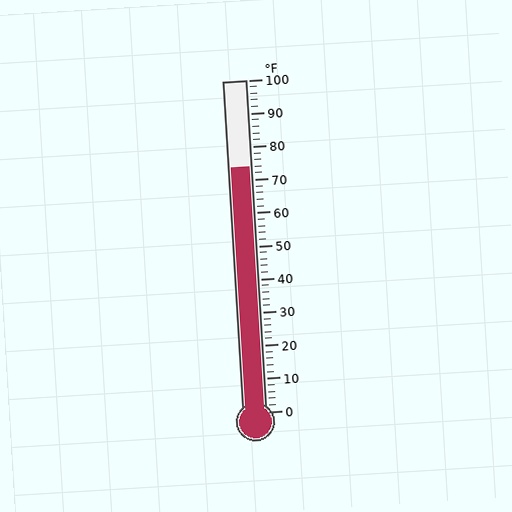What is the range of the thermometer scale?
The thermometer scale ranges from 0°F to 100°F.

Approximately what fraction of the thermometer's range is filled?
The thermometer is filled to approximately 75% of its range.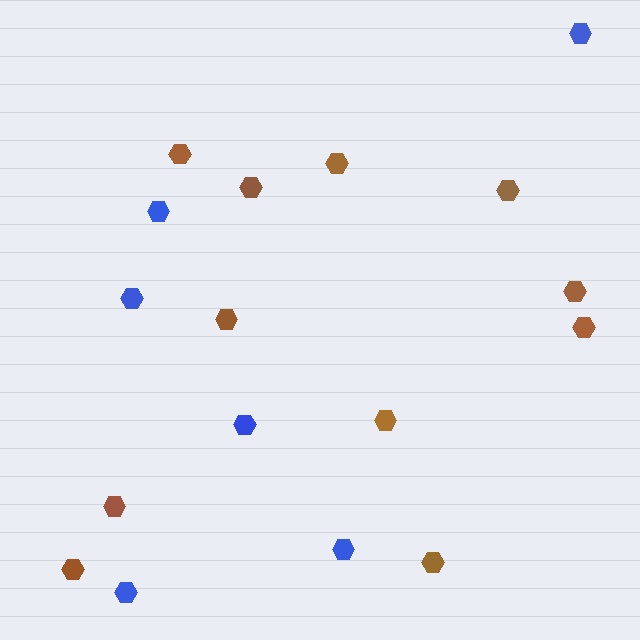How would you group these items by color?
There are 2 groups: one group of blue hexagons (6) and one group of brown hexagons (11).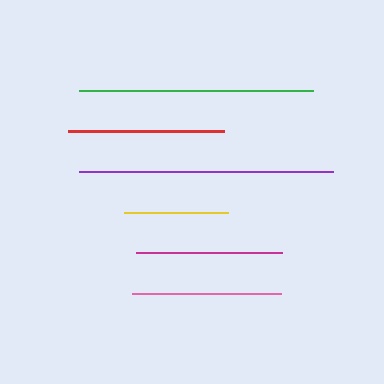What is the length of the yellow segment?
The yellow segment is approximately 104 pixels long.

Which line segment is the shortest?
The yellow line is the shortest at approximately 104 pixels.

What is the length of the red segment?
The red segment is approximately 156 pixels long.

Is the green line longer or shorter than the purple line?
The purple line is longer than the green line.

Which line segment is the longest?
The purple line is the longest at approximately 255 pixels.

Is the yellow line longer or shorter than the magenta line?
The magenta line is longer than the yellow line.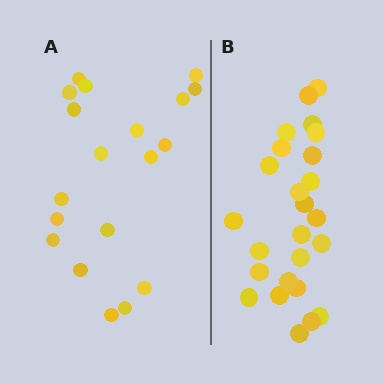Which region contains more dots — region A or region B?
Region B (the right region) has more dots.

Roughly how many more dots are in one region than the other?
Region B has about 6 more dots than region A.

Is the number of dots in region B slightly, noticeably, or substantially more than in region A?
Region B has noticeably more, but not dramatically so. The ratio is roughly 1.3 to 1.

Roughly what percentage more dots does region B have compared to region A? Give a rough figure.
About 30% more.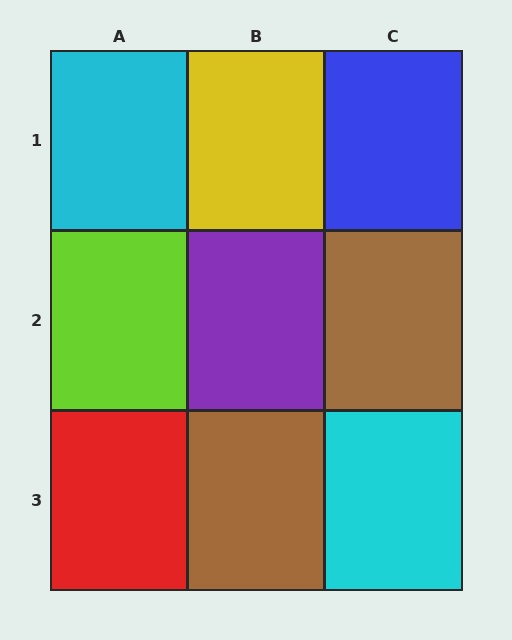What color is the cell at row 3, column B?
Brown.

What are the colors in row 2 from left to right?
Lime, purple, brown.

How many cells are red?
1 cell is red.